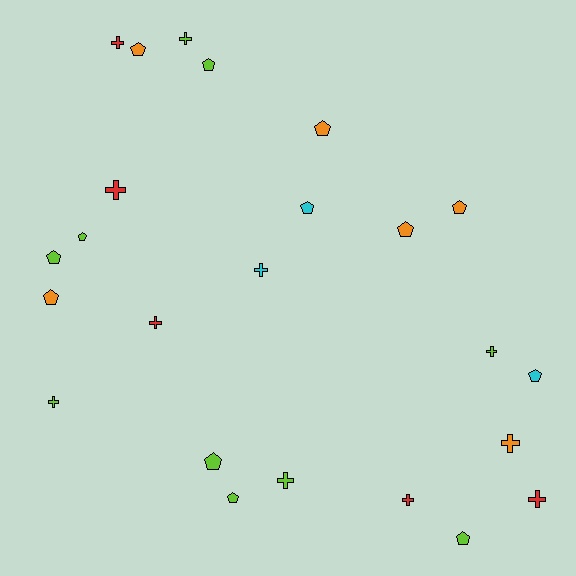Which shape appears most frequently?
Pentagon, with 13 objects.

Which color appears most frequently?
Lime, with 10 objects.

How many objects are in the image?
There are 24 objects.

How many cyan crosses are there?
There is 1 cyan cross.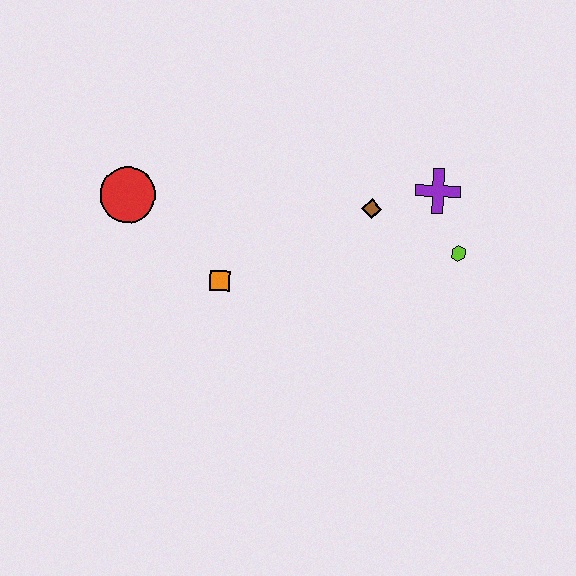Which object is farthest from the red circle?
The lime hexagon is farthest from the red circle.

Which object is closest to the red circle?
The orange square is closest to the red circle.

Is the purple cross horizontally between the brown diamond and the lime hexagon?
Yes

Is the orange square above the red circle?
No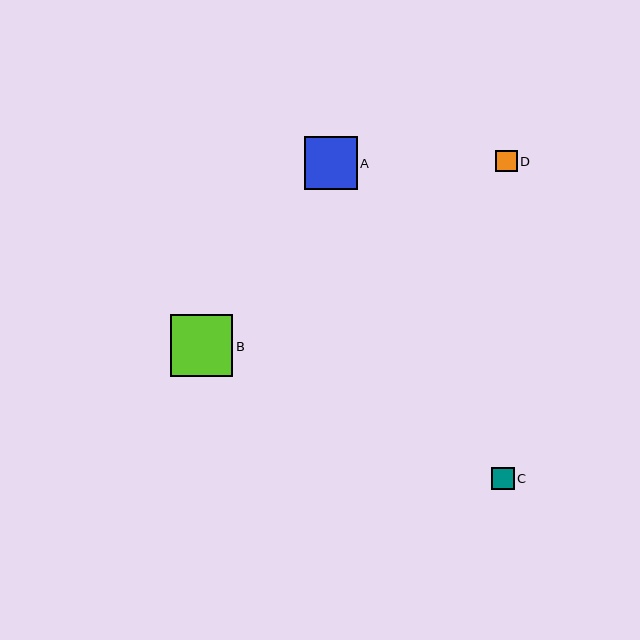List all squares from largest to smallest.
From largest to smallest: B, A, C, D.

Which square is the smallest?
Square D is the smallest with a size of approximately 21 pixels.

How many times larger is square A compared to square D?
Square A is approximately 2.5 times the size of square D.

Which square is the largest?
Square B is the largest with a size of approximately 62 pixels.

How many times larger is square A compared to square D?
Square A is approximately 2.5 times the size of square D.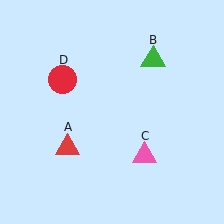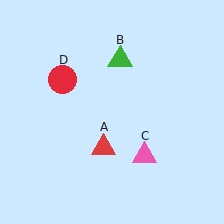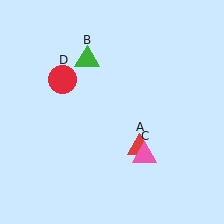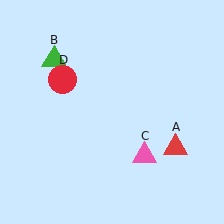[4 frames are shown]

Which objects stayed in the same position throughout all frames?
Pink triangle (object C) and red circle (object D) remained stationary.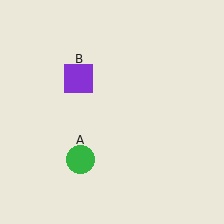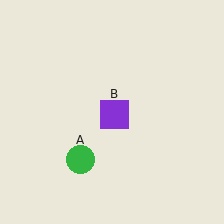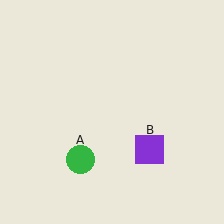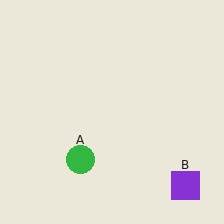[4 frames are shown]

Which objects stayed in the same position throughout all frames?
Green circle (object A) remained stationary.